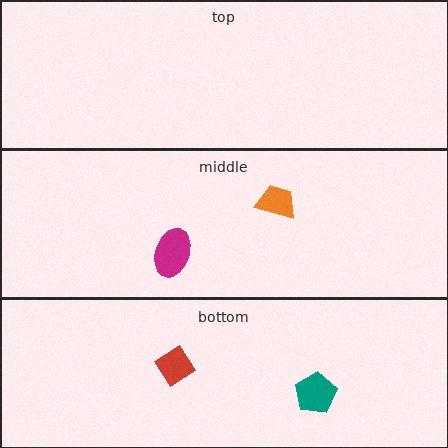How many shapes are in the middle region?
2.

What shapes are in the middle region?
The magenta ellipse, the orange trapezoid.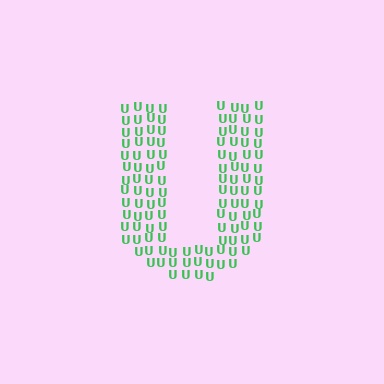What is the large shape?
The large shape is the letter U.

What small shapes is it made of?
It is made of small letter U's.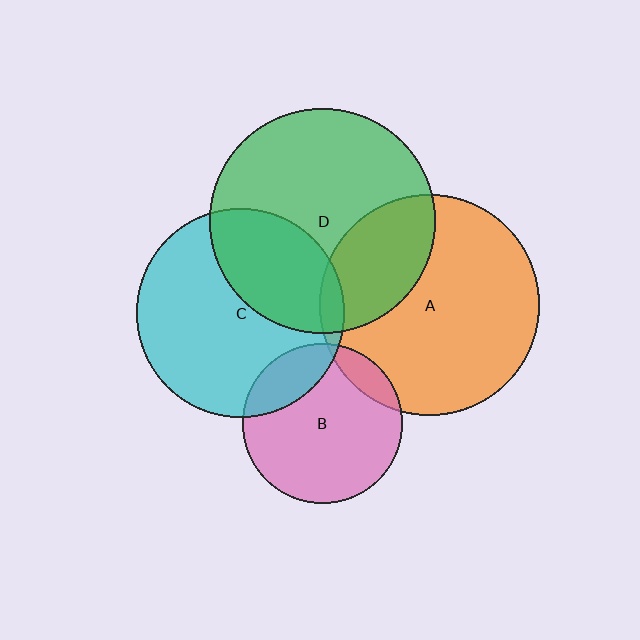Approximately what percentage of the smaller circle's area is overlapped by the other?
Approximately 20%.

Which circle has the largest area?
Circle D (green).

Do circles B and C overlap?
Yes.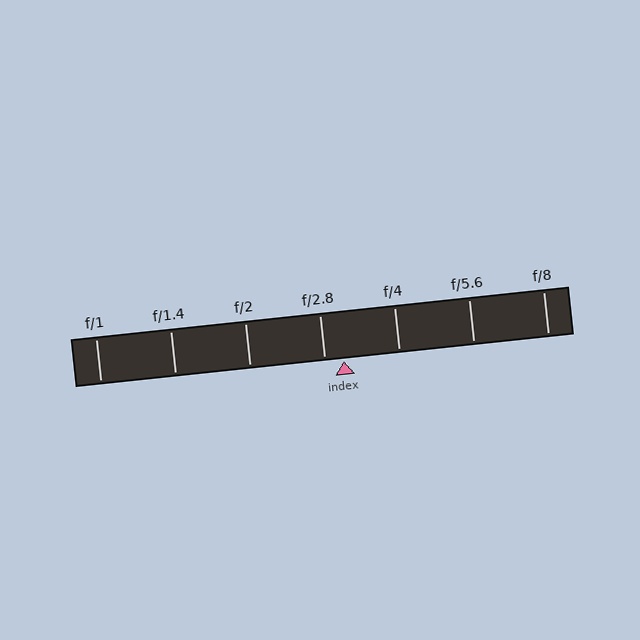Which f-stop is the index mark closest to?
The index mark is closest to f/2.8.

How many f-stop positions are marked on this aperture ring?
There are 7 f-stop positions marked.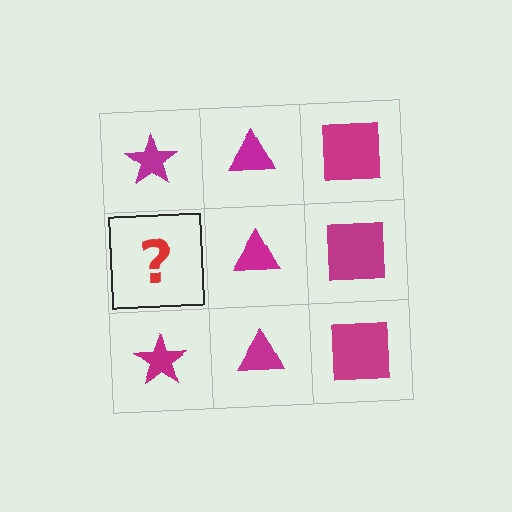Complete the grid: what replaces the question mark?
The question mark should be replaced with a magenta star.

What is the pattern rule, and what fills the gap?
The rule is that each column has a consistent shape. The gap should be filled with a magenta star.